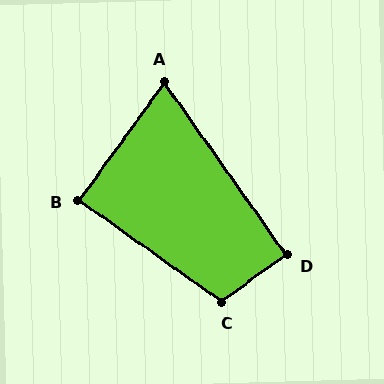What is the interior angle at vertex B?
Approximately 90 degrees (approximately right).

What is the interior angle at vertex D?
Approximately 90 degrees (approximately right).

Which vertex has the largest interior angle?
C, at approximately 109 degrees.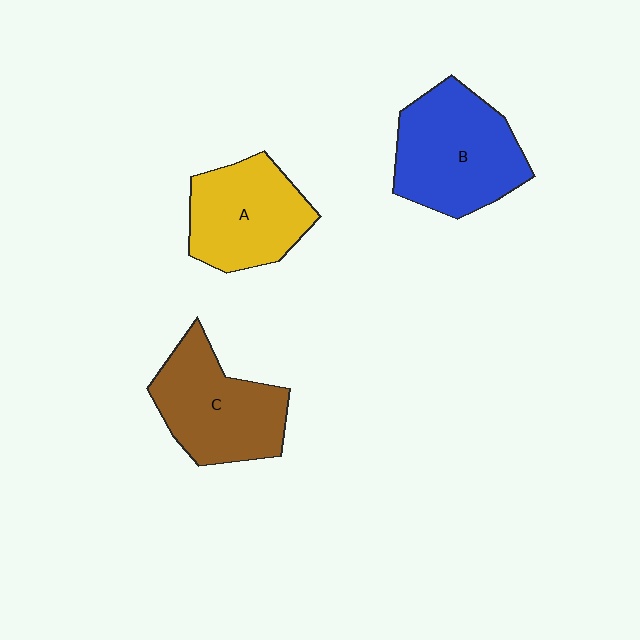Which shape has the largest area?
Shape B (blue).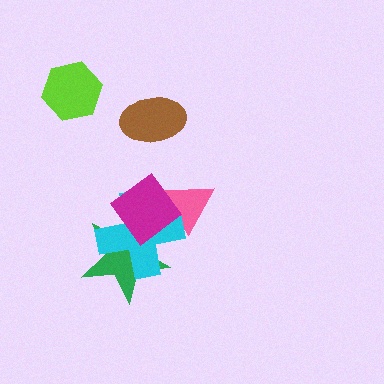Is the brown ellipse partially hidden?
No, no other shape covers it.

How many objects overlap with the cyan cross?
3 objects overlap with the cyan cross.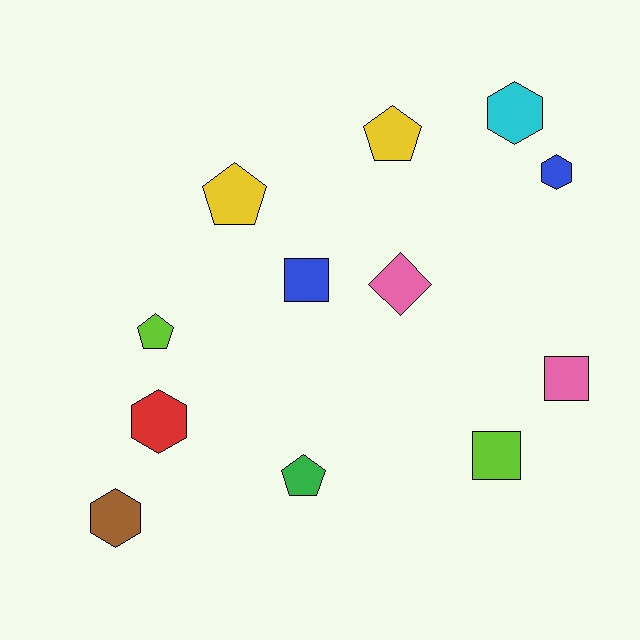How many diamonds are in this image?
There is 1 diamond.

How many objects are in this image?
There are 12 objects.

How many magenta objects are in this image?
There are no magenta objects.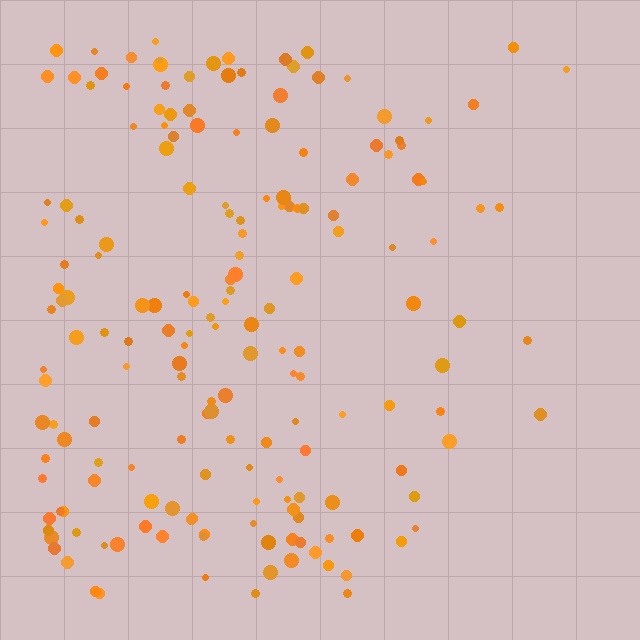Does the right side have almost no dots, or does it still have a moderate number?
Still a moderate number, just noticeably fewer than the left.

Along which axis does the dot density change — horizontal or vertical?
Horizontal.